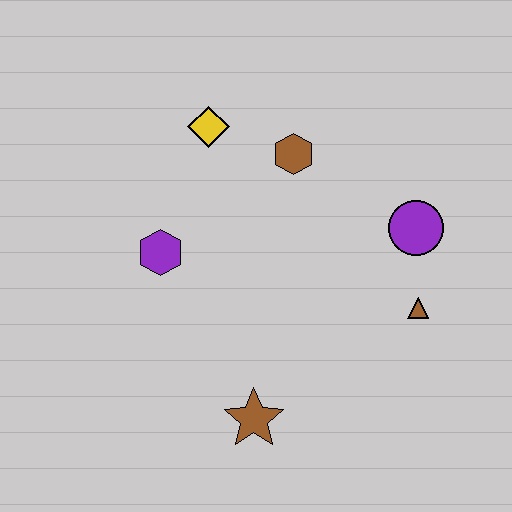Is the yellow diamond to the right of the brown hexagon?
No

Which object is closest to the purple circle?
The brown triangle is closest to the purple circle.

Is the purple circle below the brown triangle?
No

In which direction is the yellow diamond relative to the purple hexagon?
The yellow diamond is above the purple hexagon.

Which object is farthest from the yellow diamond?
The brown star is farthest from the yellow diamond.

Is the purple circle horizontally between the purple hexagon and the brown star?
No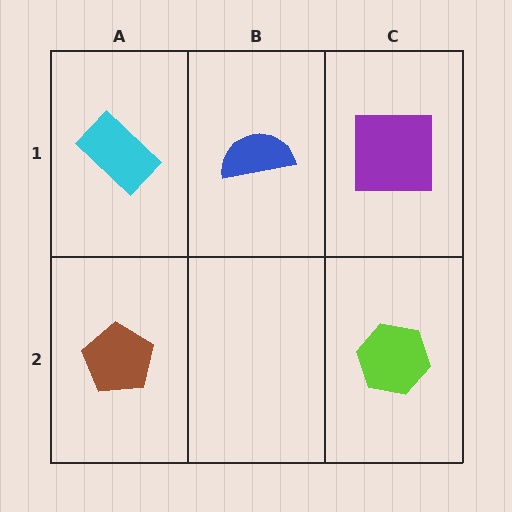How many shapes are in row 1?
3 shapes.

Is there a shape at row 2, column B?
No, that cell is empty.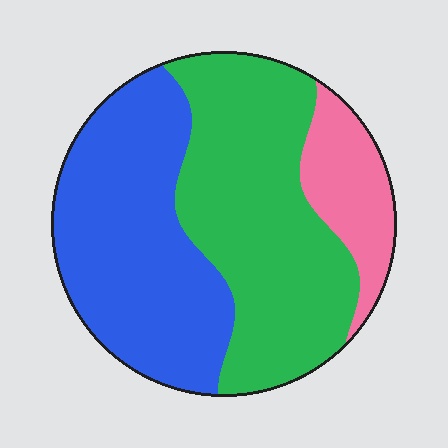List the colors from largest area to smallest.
From largest to smallest: green, blue, pink.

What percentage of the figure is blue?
Blue takes up between a quarter and a half of the figure.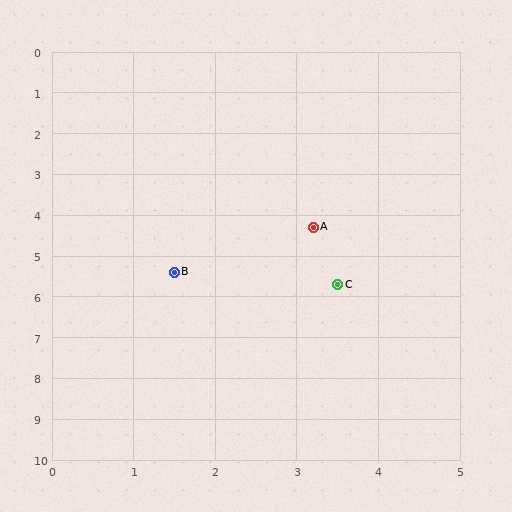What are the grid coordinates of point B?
Point B is at approximately (1.5, 5.4).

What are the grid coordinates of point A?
Point A is at approximately (3.2, 4.3).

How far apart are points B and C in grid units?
Points B and C are about 2.0 grid units apart.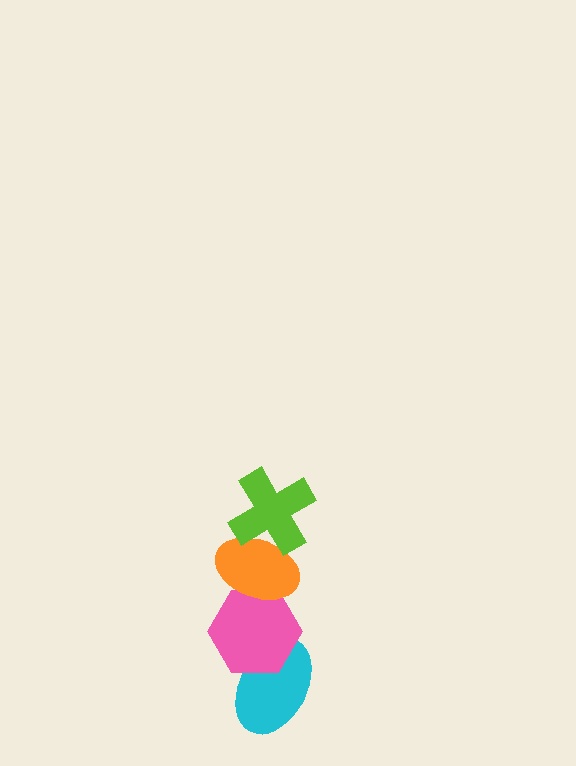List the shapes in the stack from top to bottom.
From top to bottom: the lime cross, the orange ellipse, the pink hexagon, the cyan ellipse.